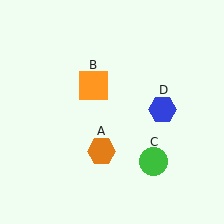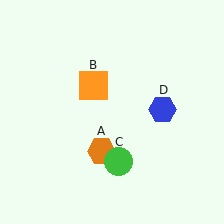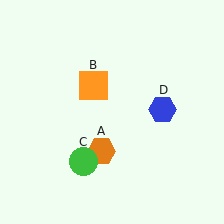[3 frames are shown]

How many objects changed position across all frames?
1 object changed position: green circle (object C).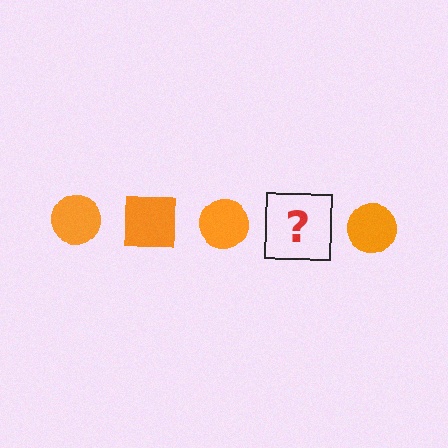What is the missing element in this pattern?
The missing element is an orange square.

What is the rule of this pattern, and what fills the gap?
The rule is that the pattern cycles through circle, square shapes in orange. The gap should be filled with an orange square.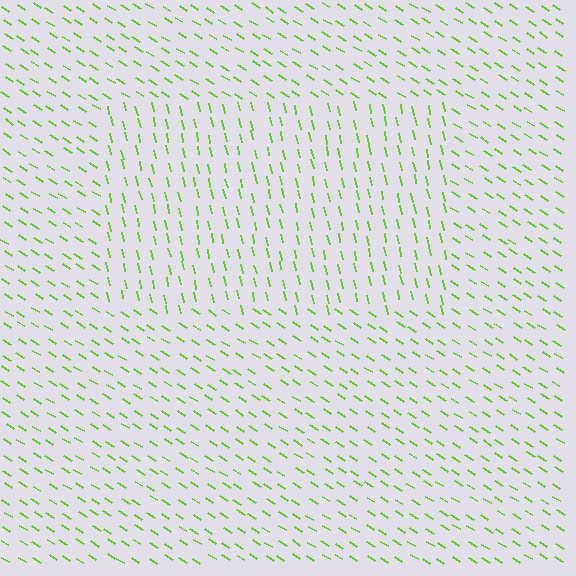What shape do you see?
I see a rectangle.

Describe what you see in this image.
The image is filled with small lime line segments. A rectangle region in the image has lines oriented differently from the surrounding lines, creating a visible texture boundary.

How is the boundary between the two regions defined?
The boundary is defined purely by a change in line orientation (approximately 45 degrees difference). All lines are the same color and thickness.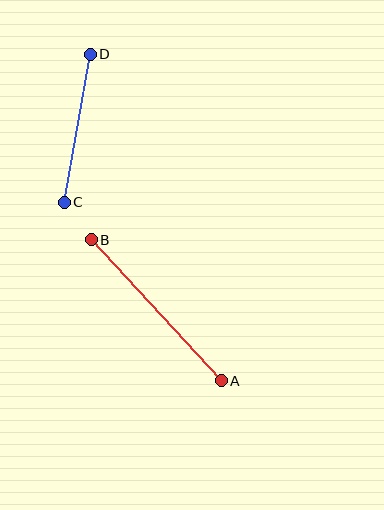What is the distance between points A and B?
The distance is approximately 192 pixels.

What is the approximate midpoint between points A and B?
The midpoint is at approximately (156, 310) pixels.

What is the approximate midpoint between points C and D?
The midpoint is at approximately (77, 128) pixels.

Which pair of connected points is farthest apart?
Points A and B are farthest apart.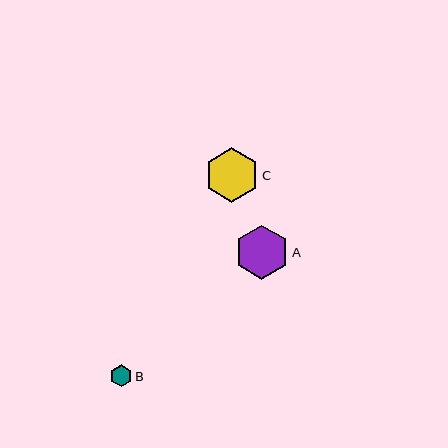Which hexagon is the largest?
Hexagon C is the largest with a size of approximately 54 pixels.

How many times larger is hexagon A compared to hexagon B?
Hexagon A is approximately 2.4 times the size of hexagon B.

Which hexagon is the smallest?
Hexagon B is the smallest with a size of approximately 22 pixels.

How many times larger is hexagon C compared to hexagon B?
Hexagon C is approximately 2.4 times the size of hexagon B.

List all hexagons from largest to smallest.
From largest to smallest: C, A, B.